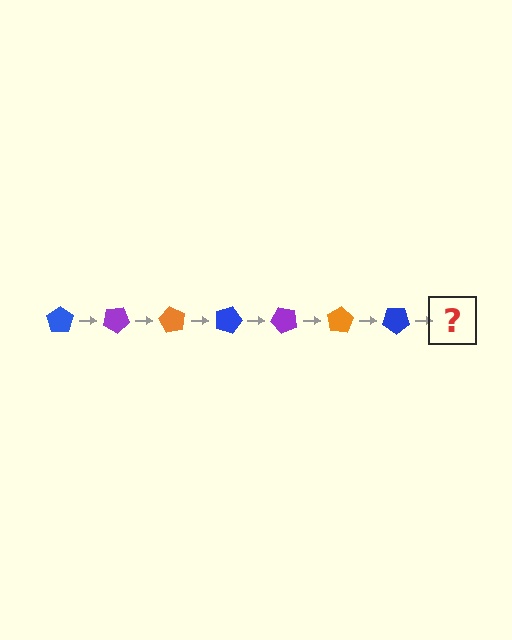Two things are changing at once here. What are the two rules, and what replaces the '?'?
The two rules are that it rotates 30 degrees each step and the color cycles through blue, purple, and orange. The '?' should be a purple pentagon, rotated 210 degrees from the start.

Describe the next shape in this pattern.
It should be a purple pentagon, rotated 210 degrees from the start.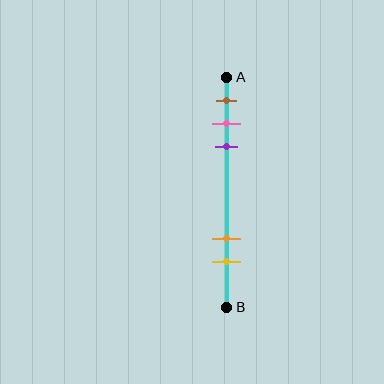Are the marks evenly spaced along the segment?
No, the marks are not evenly spaced.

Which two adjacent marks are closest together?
The pink and purple marks are the closest adjacent pair.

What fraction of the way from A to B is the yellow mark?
The yellow mark is approximately 80% (0.8) of the way from A to B.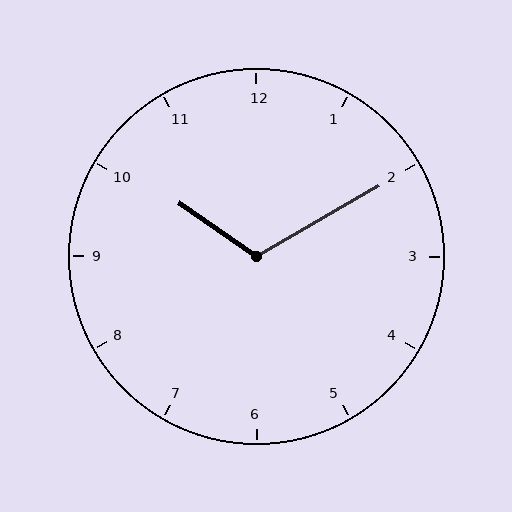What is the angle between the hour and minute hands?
Approximately 115 degrees.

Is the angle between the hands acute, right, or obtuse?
It is obtuse.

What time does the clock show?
10:10.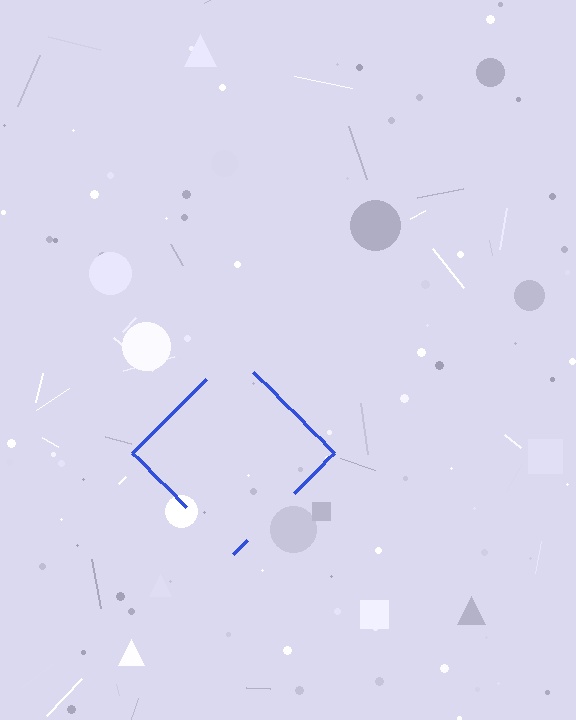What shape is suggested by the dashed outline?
The dashed outline suggests a diamond.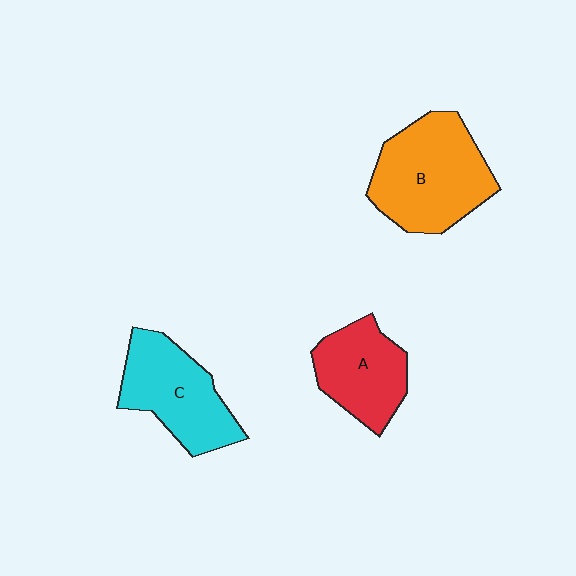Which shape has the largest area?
Shape B (orange).